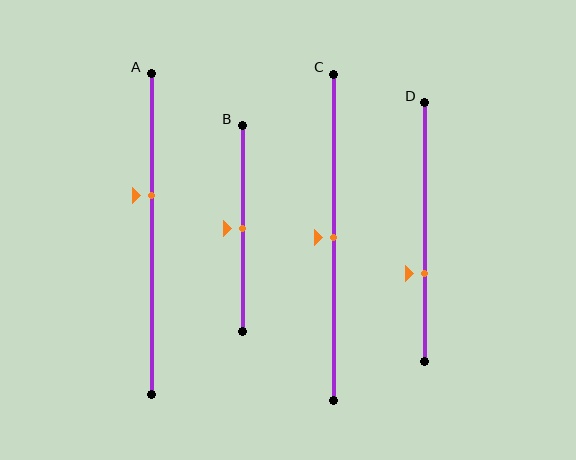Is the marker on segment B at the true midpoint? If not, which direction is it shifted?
Yes, the marker on segment B is at the true midpoint.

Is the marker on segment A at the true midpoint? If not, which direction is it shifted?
No, the marker on segment A is shifted upward by about 12% of the segment length.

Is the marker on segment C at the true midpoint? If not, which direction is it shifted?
Yes, the marker on segment C is at the true midpoint.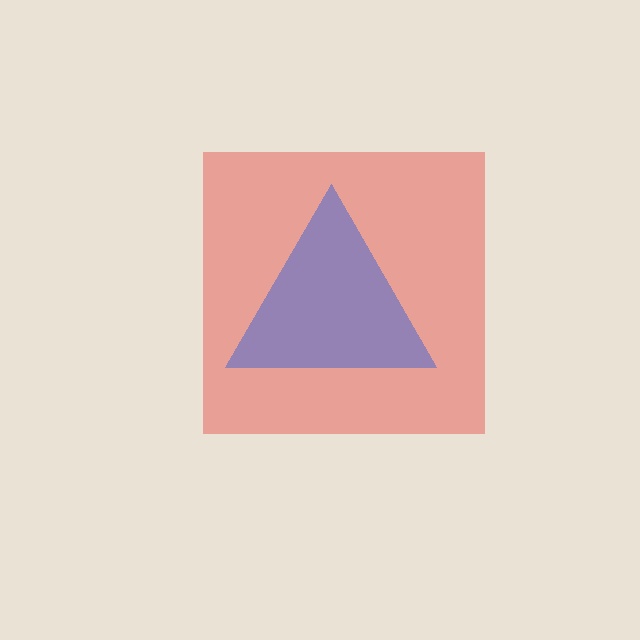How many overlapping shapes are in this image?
There are 2 overlapping shapes in the image.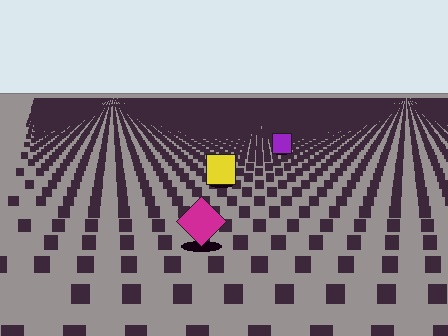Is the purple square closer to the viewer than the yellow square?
No. The yellow square is closer — you can tell from the texture gradient: the ground texture is coarser near it.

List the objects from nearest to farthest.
From nearest to farthest: the magenta diamond, the yellow square, the purple square.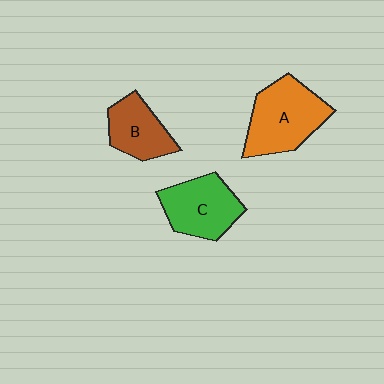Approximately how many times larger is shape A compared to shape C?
Approximately 1.2 times.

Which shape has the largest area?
Shape A (orange).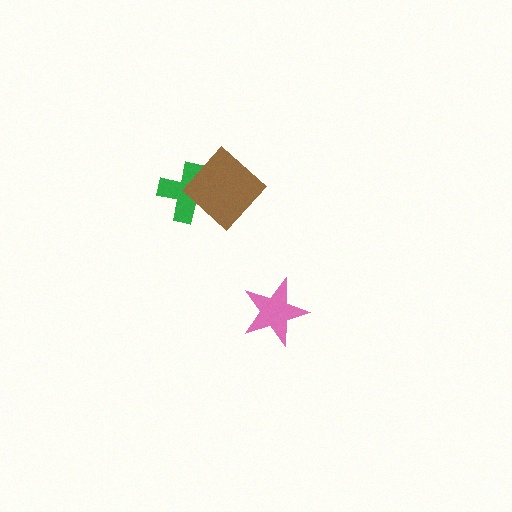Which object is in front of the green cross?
The brown diamond is in front of the green cross.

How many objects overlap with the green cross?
1 object overlaps with the green cross.